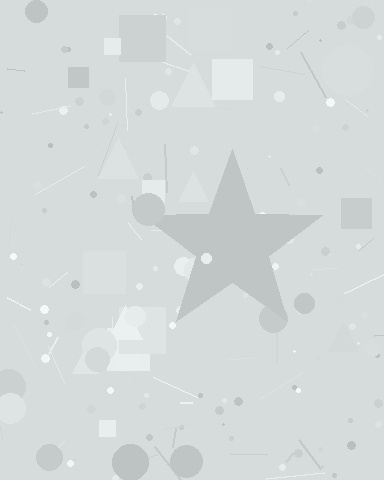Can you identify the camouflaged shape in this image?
The camouflaged shape is a star.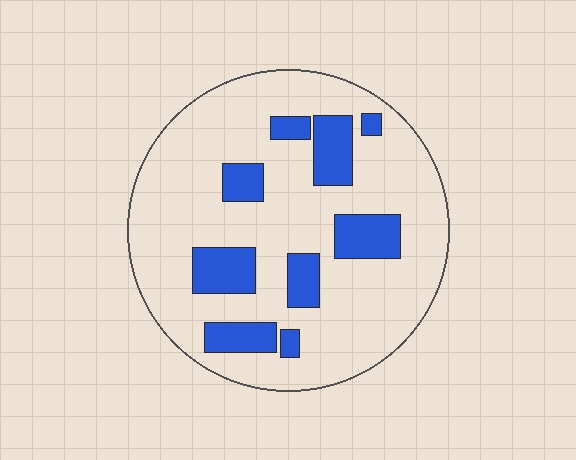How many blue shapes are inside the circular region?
9.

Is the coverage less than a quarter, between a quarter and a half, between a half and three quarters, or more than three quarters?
Less than a quarter.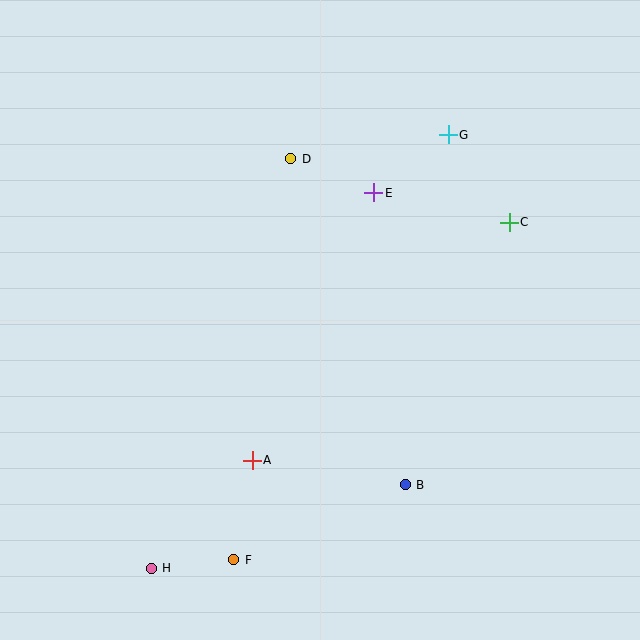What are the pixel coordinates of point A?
Point A is at (252, 460).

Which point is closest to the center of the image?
Point E at (374, 193) is closest to the center.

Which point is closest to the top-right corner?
Point G is closest to the top-right corner.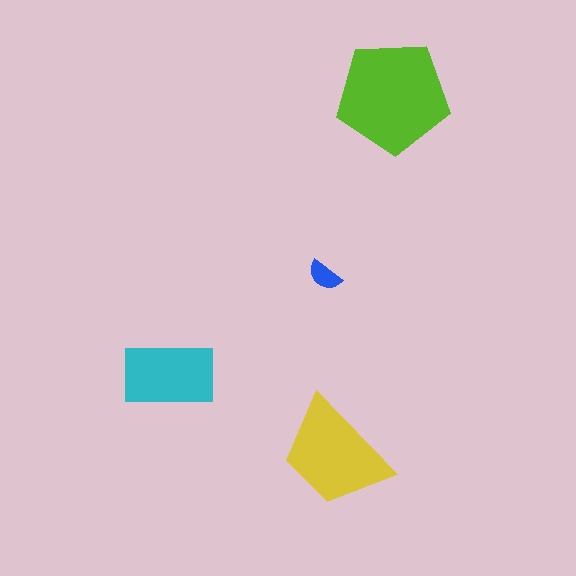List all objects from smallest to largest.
The blue semicircle, the cyan rectangle, the yellow trapezoid, the lime pentagon.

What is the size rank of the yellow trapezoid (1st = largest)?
2nd.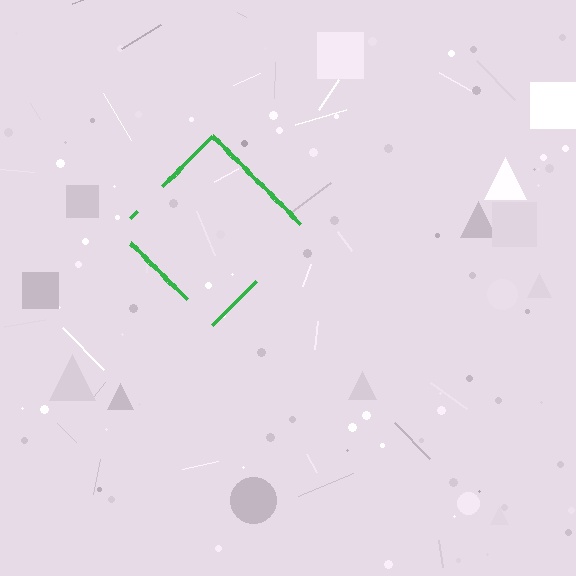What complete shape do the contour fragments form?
The contour fragments form a diamond.